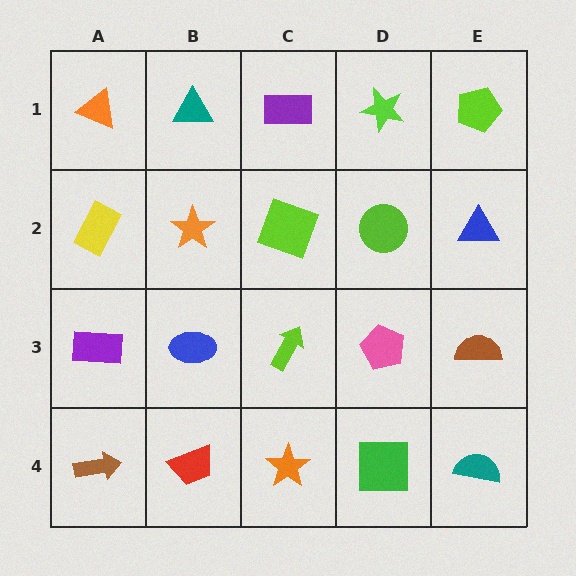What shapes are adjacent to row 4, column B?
A blue ellipse (row 3, column B), a brown arrow (row 4, column A), an orange star (row 4, column C).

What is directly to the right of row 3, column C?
A pink pentagon.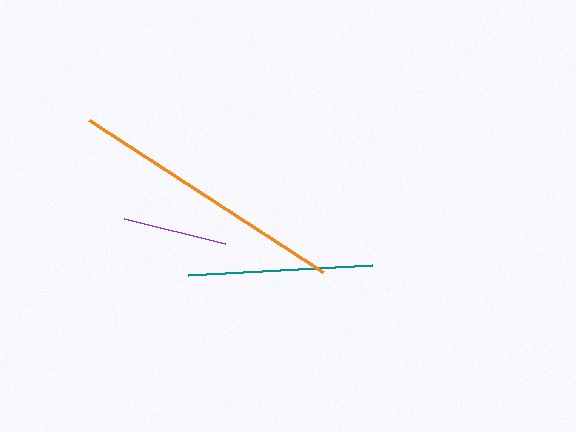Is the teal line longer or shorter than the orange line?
The orange line is longer than the teal line.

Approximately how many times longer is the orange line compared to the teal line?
The orange line is approximately 1.5 times the length of the teal line.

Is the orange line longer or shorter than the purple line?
The orange line is longer than the purple line.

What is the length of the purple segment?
The purple segment is approximately 104 pixels long.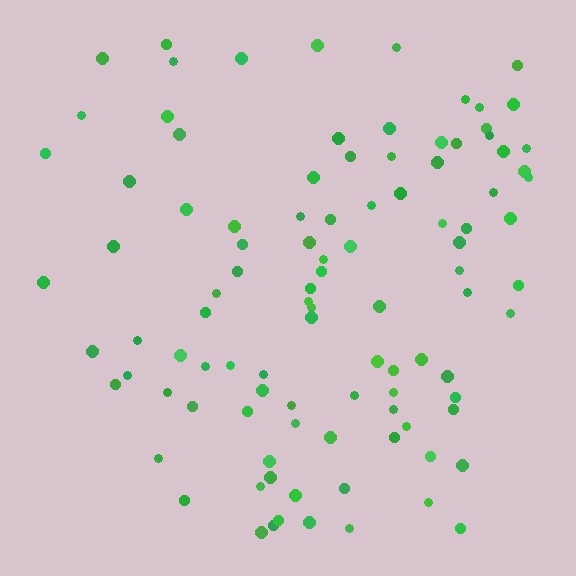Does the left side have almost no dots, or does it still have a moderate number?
Still a moderate number, just noticeably fewer than the right.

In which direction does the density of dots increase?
From left to right, with the right side densest.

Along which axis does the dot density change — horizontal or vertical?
Horizontal.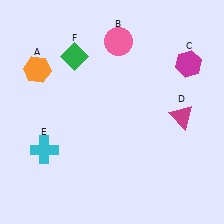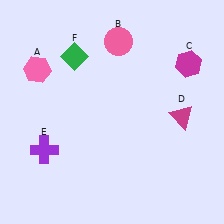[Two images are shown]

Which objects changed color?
A changed from orange to pink. E changed from cyan to purple.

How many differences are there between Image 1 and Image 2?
There are 2 differences between the two images.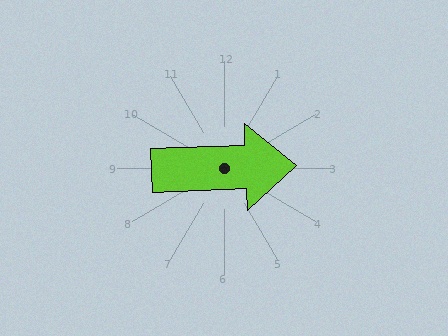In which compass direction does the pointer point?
East.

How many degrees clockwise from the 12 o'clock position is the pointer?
Approximately 88 degrees.